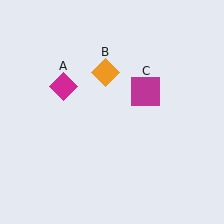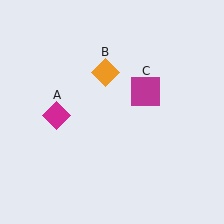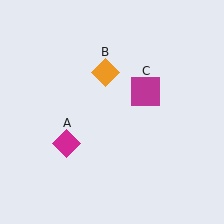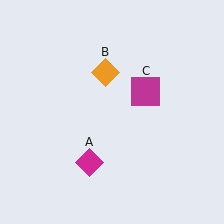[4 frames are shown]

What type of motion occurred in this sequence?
The magenta diamond (object A) rotated counterclockwise around the center of the scene.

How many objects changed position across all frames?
1 object changed position: magenta diamond (object A).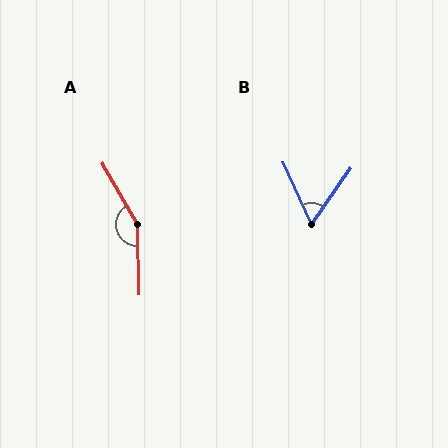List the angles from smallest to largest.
B (60°), A (151°).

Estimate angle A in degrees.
Approximately 151 degrees.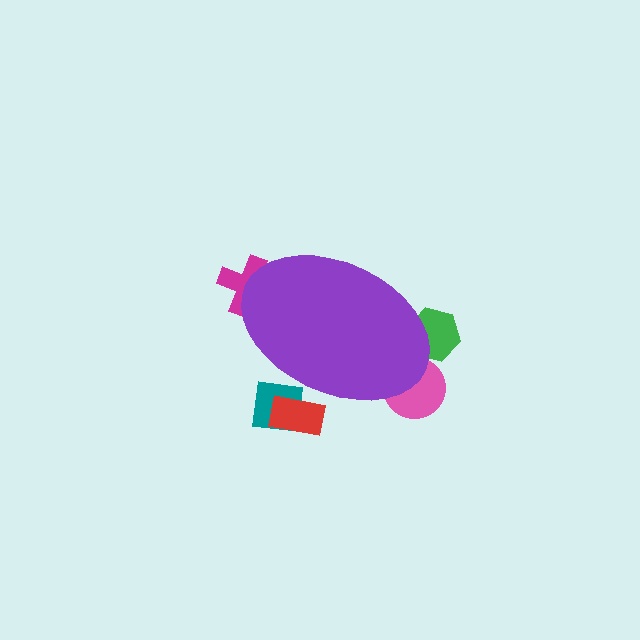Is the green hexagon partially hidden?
Yes, the green hexagon is partially hidden behind the purple ellipse.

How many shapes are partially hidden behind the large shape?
5 shapes are partially hidden.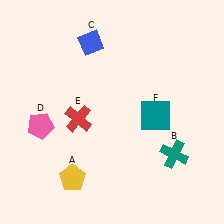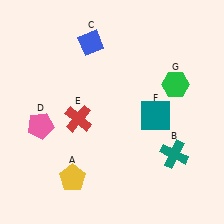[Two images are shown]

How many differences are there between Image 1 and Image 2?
There is 1 difference between the two images.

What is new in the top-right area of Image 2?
A green hexagon (G) was added in the top-right area of Image 2.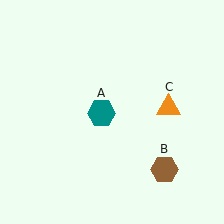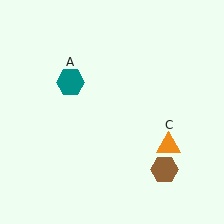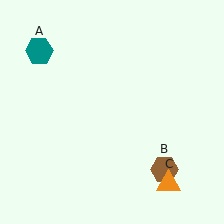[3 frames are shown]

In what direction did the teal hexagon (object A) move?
The teal hexagon (object A) moved up and to the left.